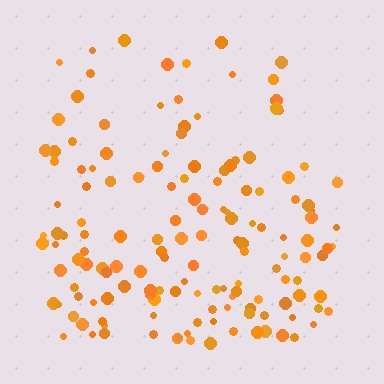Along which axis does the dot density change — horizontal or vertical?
Vertical.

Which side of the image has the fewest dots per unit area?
The top.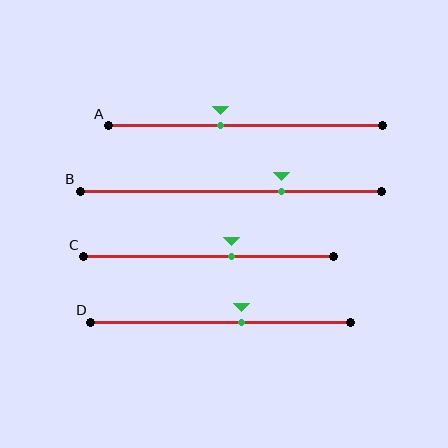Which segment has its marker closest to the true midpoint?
Segment D has its marker closest to the true midpoint.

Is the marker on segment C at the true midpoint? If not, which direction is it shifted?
No, the marker on segment C is shifted to the right by about 9% of the segment length.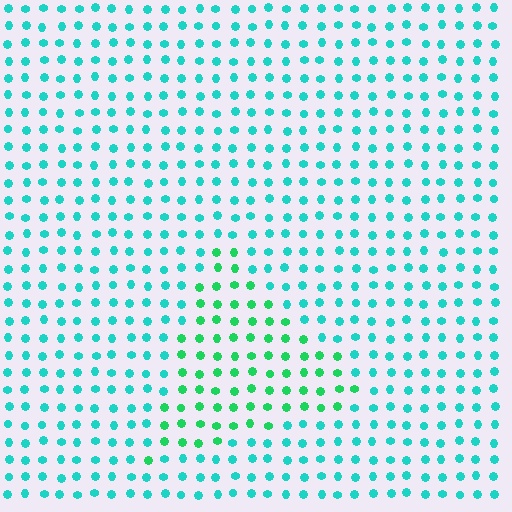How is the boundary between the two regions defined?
The boundary is defined purely by a slight shift in hue (about 34 degrees). Spacing, size, and orientation are identical on both sides.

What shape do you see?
I see a triangle.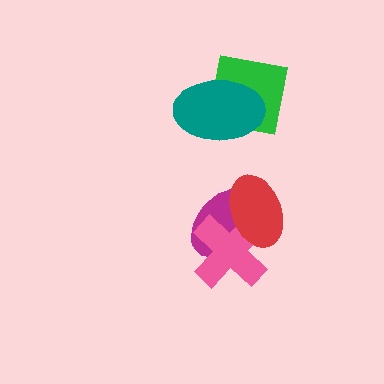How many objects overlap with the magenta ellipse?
2 objects overlap with the magenta ellipse.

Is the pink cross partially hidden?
Yes, it is partially covered by another shape.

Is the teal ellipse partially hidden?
No, no other shape covers it.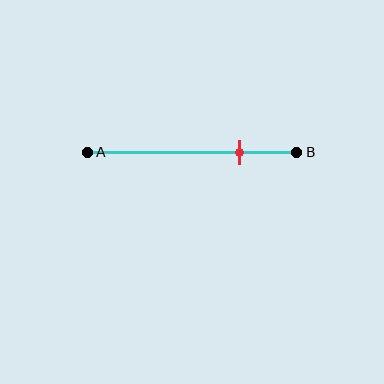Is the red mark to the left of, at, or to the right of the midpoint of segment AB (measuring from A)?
The red mark is to the right of the midpoint of segment AB.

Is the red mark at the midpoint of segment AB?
No, the mark is at about 75% from A, not at the 50% midpoint.